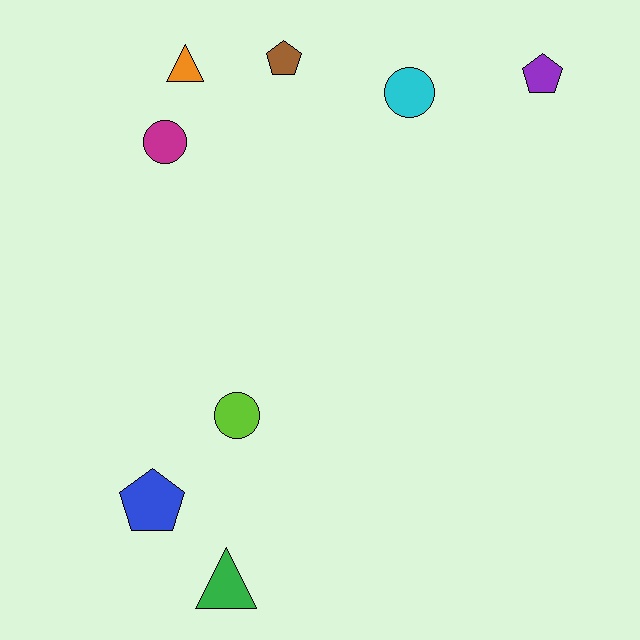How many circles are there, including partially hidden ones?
There are 3 circles.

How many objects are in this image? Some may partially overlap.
There are 8 objects.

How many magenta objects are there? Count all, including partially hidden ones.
There is 1 magenta object.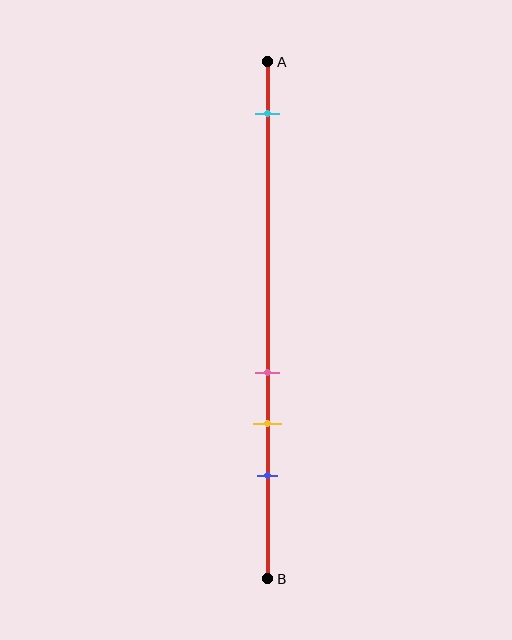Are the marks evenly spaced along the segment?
No, the marks are not evenly spaced.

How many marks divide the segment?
There are 4 marks dividing the segment.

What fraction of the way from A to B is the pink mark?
The pink mark is approximately 60% (0.6) of the way from A to B.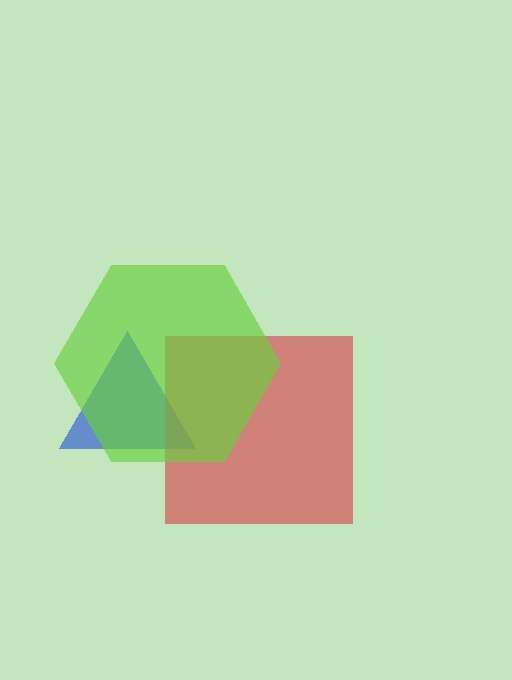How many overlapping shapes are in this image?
There are 3 overlapping shapes in the image.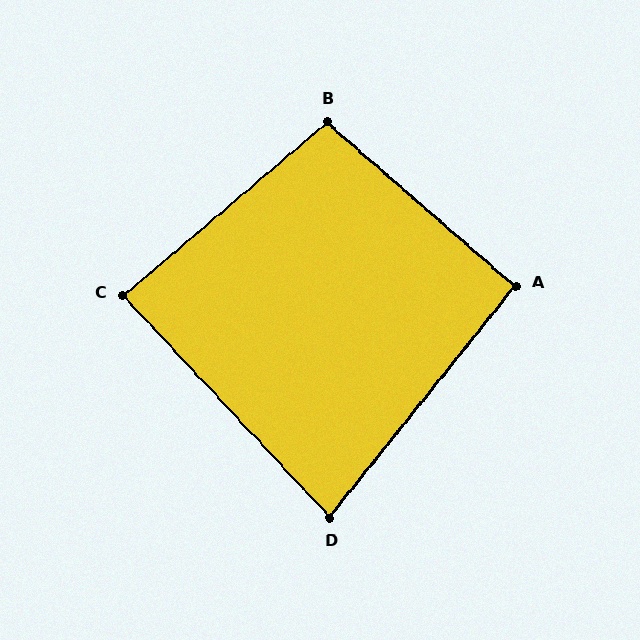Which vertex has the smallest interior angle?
D, at approximately 82 degrees.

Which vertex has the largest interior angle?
B, at approximately 98 degrees.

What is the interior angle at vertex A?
Approximately 92 degrees (approximately right).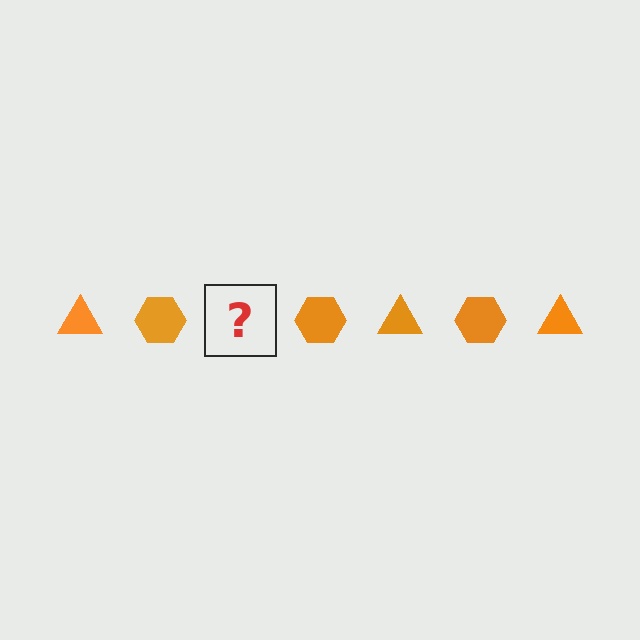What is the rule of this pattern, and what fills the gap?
The rule is that the pattern cycles through triangle, hexagon shapes in orange. The gap should be filled with an orange triangle.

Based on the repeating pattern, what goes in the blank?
The blank should be an orange triangle.